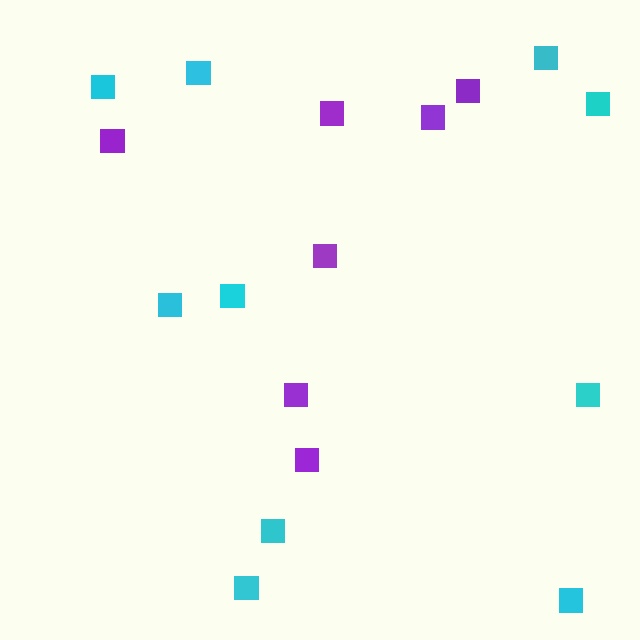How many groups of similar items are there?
There are 2 groups: one group of cyan squares (10) and one group of purple squares (7).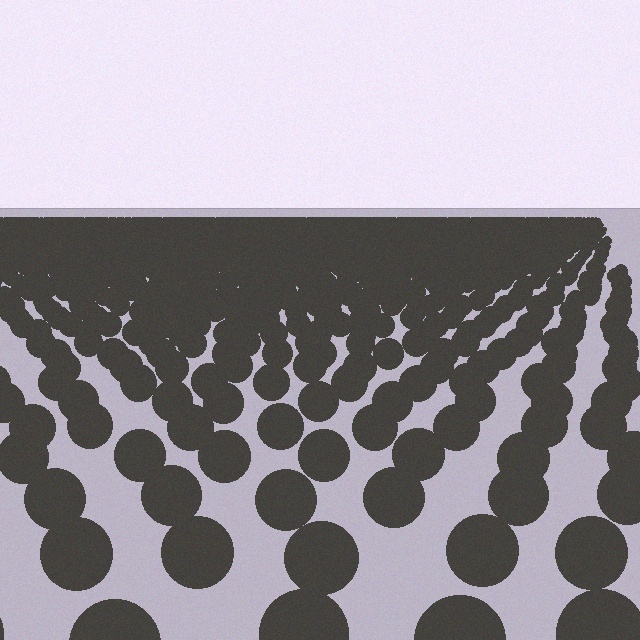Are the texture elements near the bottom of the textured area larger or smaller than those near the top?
Larger. Near the bottom, elements are closer to the viewer and appear at a bigger on-screen size.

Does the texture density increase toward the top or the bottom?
Density increases toward the top.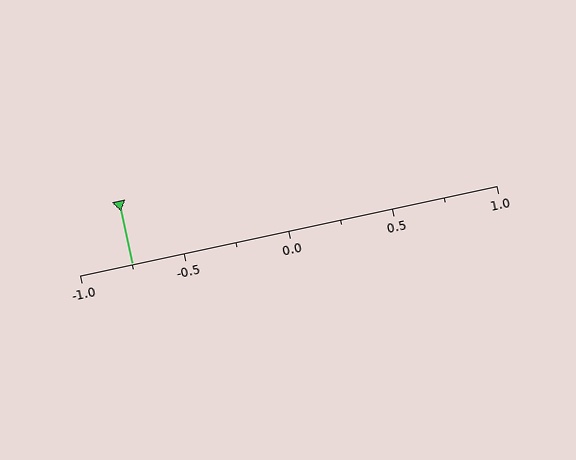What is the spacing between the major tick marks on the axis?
The major ticks are spaced 0.5 apart.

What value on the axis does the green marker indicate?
The marker indicates approximately -0.75.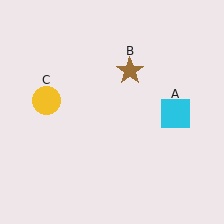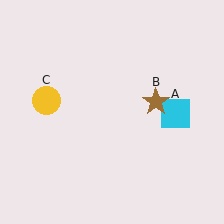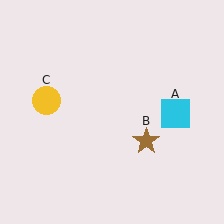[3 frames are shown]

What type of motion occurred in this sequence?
The brown star (object B) rotated clockwise around the center of the scene.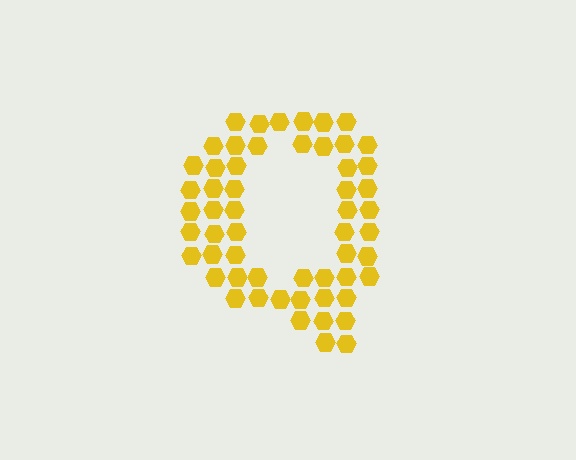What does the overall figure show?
The overall figure shows the letter Q.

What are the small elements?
The small elements are hexagons.